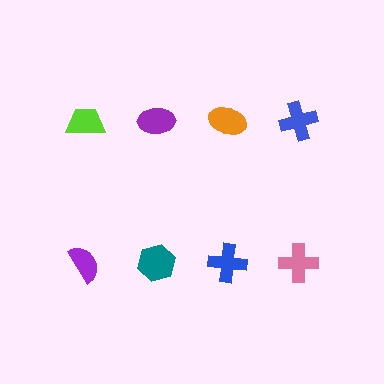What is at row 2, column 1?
A purple semicircle.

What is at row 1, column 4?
A blue cross.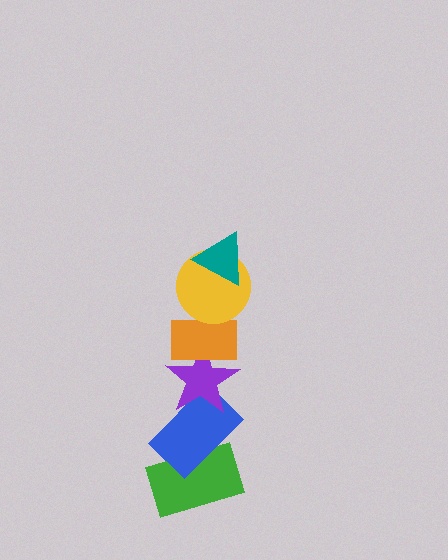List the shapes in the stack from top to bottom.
From top to bottom: the teal triangle, the yellow circle, the orange rectangle, the purple star, the blue rectangle, the green rectangle.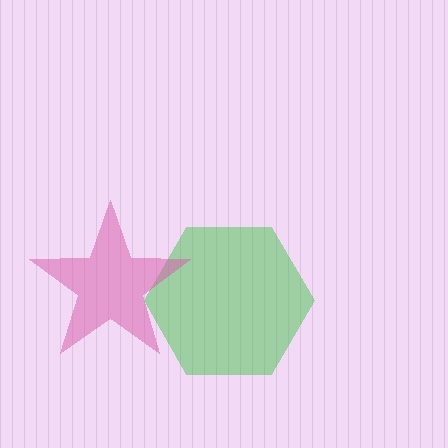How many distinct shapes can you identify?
There are 2 distinct shapes: a green hexagon, a pink star.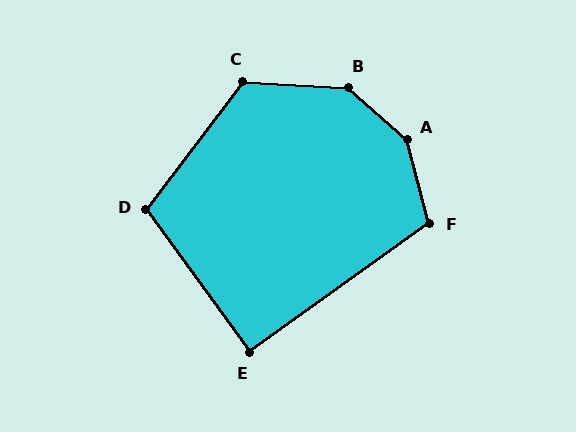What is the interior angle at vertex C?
Approximately 124 degrees (obtuse).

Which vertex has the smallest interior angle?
E, at approximately 90 degrees.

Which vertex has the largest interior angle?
A, at approximately 146 degrees.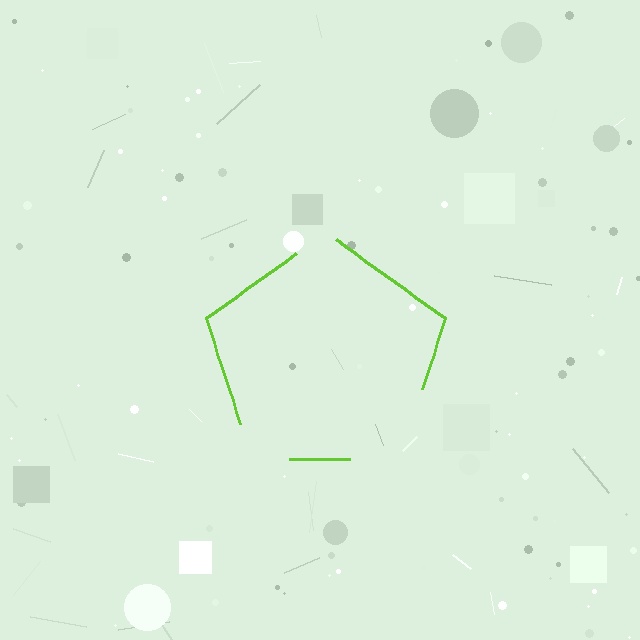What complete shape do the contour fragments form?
The contour fragments form a pentagon.